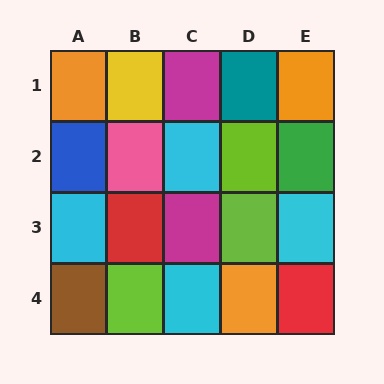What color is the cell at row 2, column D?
Lime.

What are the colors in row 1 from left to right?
Orange, yellow, magenta, teal, orange.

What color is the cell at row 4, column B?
Lime.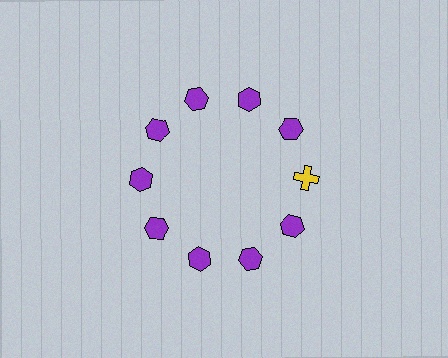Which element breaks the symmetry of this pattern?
The yellow cross at roughly the 3 o'clock position breaks the symmetry. All other shapes are purple hexagons.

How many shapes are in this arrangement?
There are 10 shapes arranged in a ring pattern.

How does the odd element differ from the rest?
It differs in both color (yellow instead of purple) and shape (cross instead of hexagon).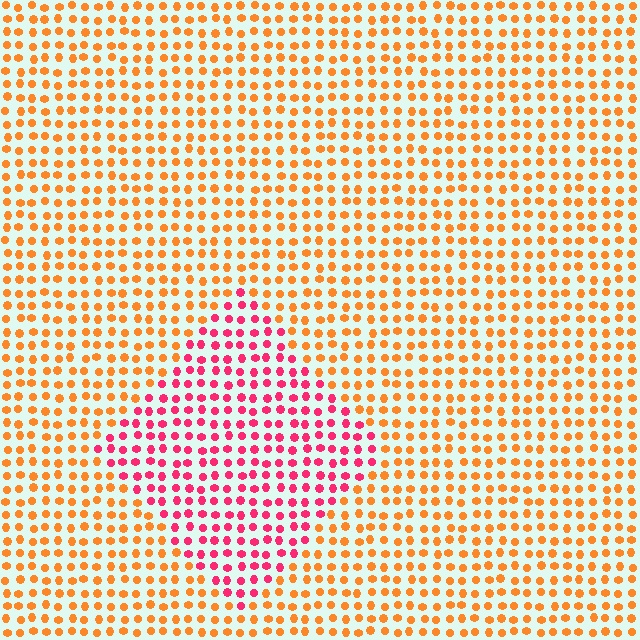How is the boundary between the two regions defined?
The boundary is defined purely by a slight shift in hue (about 48 degrees). Spacing, size, and orientation are identical on both sides.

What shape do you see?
I see a diamond.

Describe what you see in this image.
The image is filled with small orange elements in a uniform arrangement. A diamond-shaped region is visible where the elements are tinted to a slightly different hue, forming a subtle color boundary.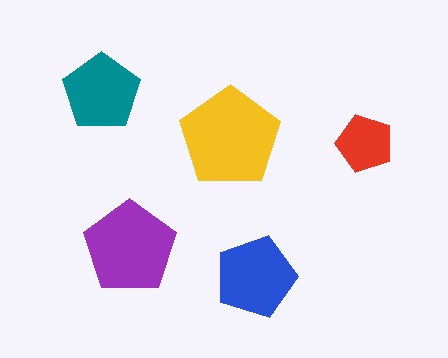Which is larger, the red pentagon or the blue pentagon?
The blue one.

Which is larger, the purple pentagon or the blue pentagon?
The purple one.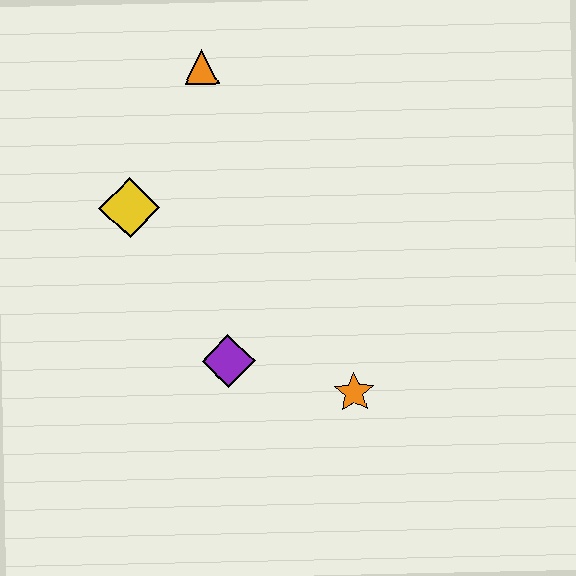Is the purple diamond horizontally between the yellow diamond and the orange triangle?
No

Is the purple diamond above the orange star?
Yes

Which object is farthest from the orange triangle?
The orange star is farthest from the orange triangle.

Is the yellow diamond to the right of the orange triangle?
No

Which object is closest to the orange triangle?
The yellow diamond is closest to the orange triangle.